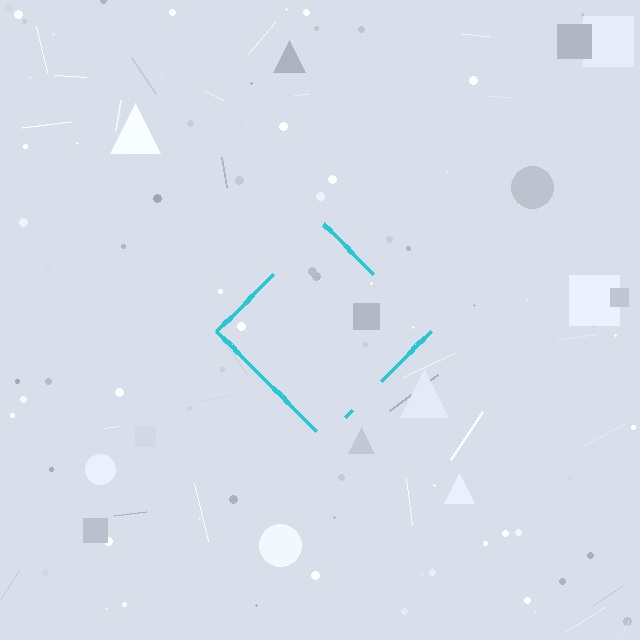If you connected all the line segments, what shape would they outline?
They would outline a diamond.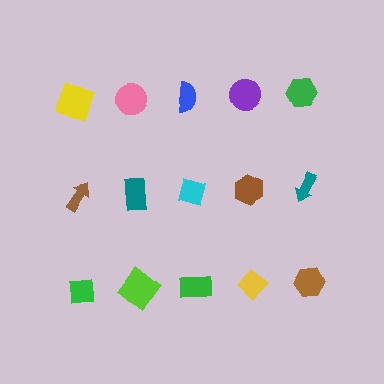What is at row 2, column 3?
A cyan diamond.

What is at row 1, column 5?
A green hexagon.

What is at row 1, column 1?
A yellow square.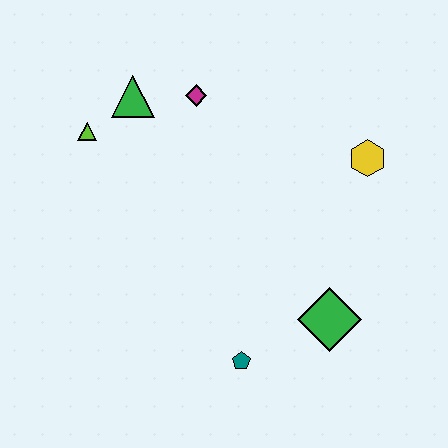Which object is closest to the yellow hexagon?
The green diamond is closest to the yellow hexagon.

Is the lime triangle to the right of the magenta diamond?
No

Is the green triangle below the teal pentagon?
No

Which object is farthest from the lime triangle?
The green diamond is farthest from the lime triangle.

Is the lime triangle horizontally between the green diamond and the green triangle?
No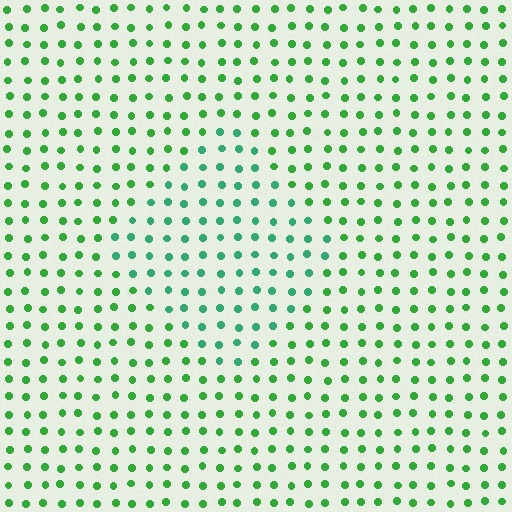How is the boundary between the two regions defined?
The boundary is defined purely by a slight shift in hue (about 29 degrees). Spacing, size, and orientation are identical on both sides.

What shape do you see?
I see a diamond.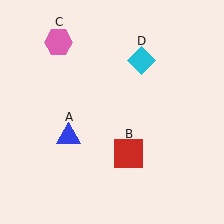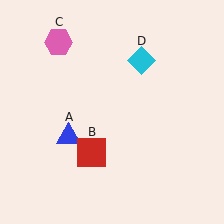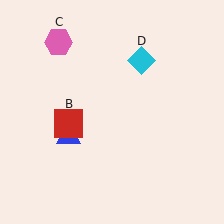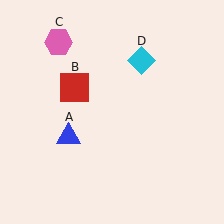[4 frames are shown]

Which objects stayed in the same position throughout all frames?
Blue triangle (object A) and pink hexagon (object C) and cyan diamond (object D) remained stationary.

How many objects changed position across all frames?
1 object changed position: red square (object B).